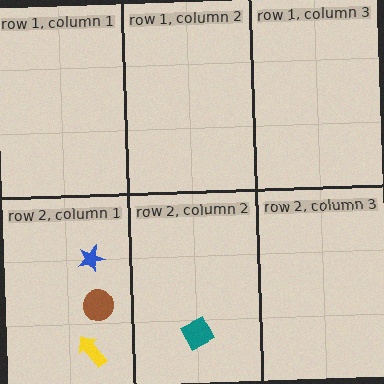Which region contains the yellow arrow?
The row 2, column 1 region.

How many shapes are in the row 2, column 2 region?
1.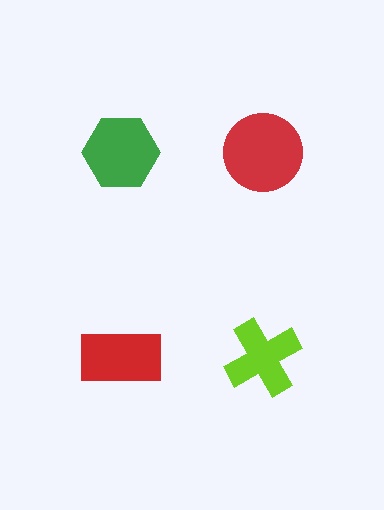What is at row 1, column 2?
A red circle.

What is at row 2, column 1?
A red rectangle.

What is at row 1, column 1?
A green hexagon.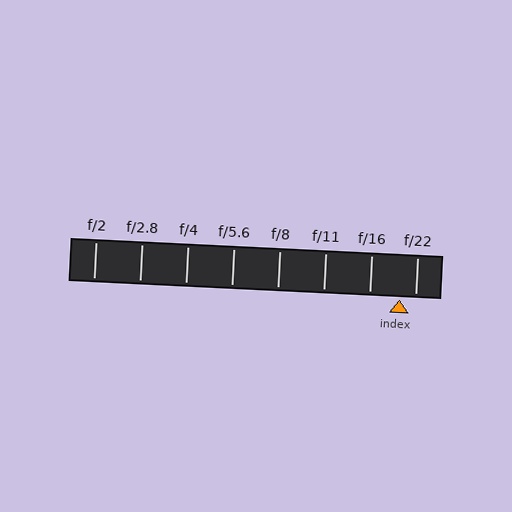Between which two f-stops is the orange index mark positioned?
The index mark is between f/16 and f/22.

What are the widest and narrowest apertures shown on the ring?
The widest aperture shown is f/2 and the narrowest is f/22.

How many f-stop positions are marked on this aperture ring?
There are 8 f-stop positions marked.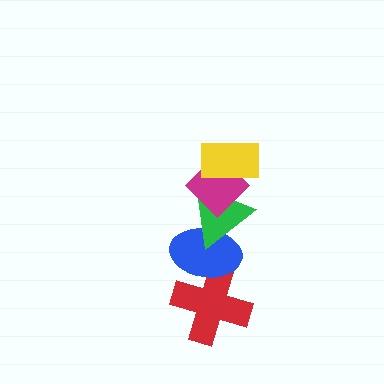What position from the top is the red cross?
The red cross is 5th from the top.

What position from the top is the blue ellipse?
The blue ellipse is 4th from the top.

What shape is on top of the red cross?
The blue ellipse is on top of the red cross.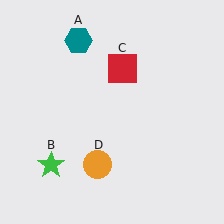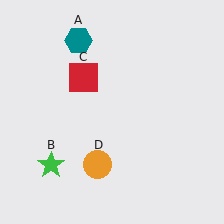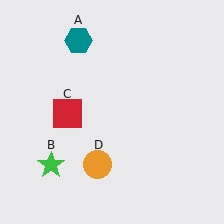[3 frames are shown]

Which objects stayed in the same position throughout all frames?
Teal hexagon (object A) and green star (object B) and orange circle (object D) remained stationary.